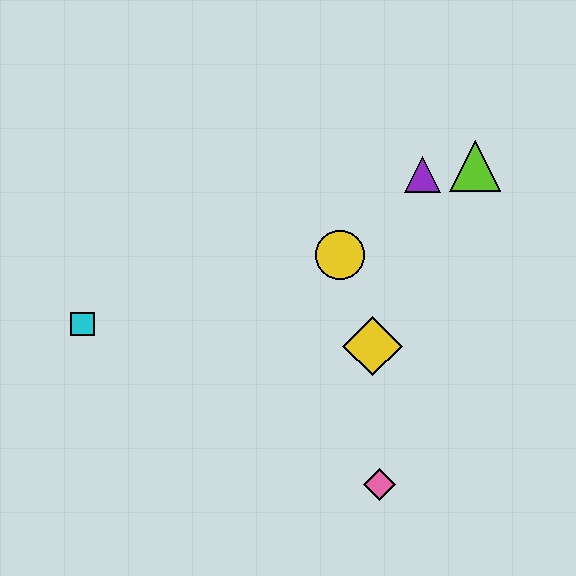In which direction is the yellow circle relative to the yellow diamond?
The yellow circle is above the yellow diamond.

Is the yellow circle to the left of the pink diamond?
Yes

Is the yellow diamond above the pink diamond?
Yes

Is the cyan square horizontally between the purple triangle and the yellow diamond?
No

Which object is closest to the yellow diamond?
The yellow circle is closest to the yellow diamond.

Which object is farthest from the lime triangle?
The cyan square is farthest from the lime triangle.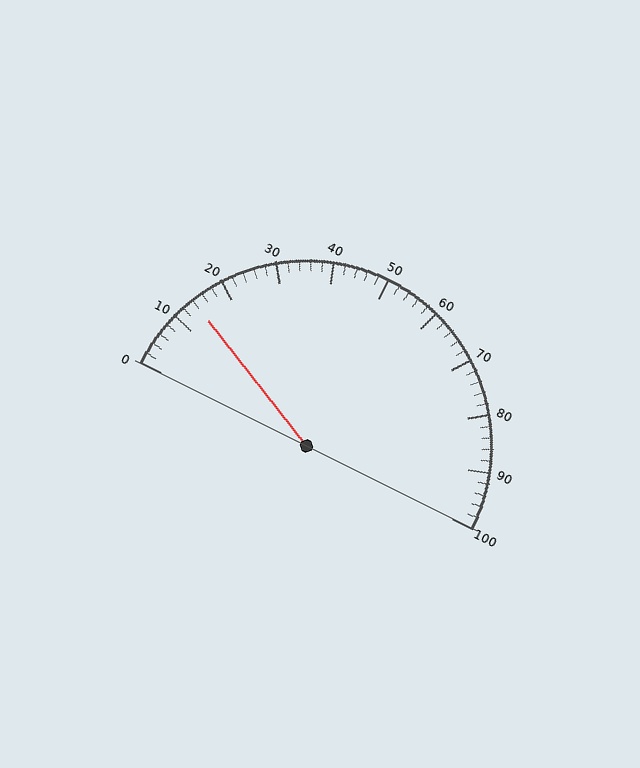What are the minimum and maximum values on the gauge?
The gauge ranges from 0 to 100.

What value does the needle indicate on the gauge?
The needle indicates approximately 14.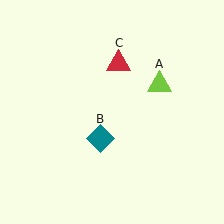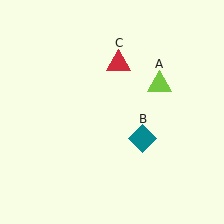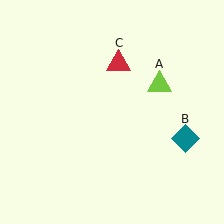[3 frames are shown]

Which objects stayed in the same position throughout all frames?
Lime triangle (object A) and red triangle (object C) remained stationary.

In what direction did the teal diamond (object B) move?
The teal diamond (object B) moved right.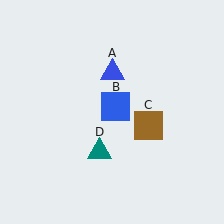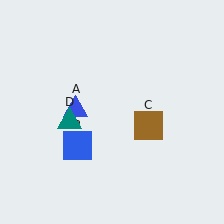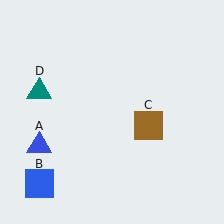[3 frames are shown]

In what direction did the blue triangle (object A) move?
The blue triangle (object A) moved down and to the left.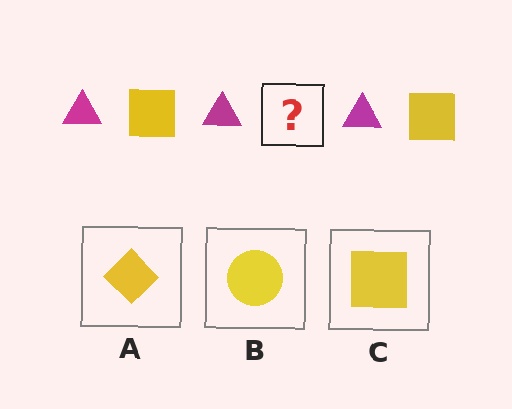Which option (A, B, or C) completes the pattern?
C.